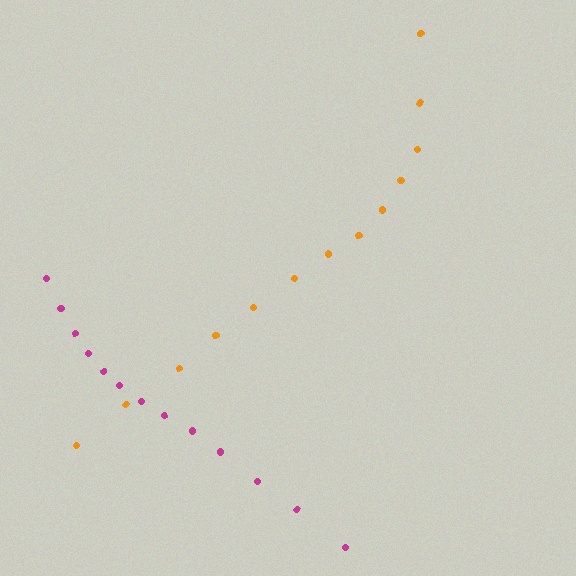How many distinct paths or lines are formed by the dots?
There are 2 distinct paths.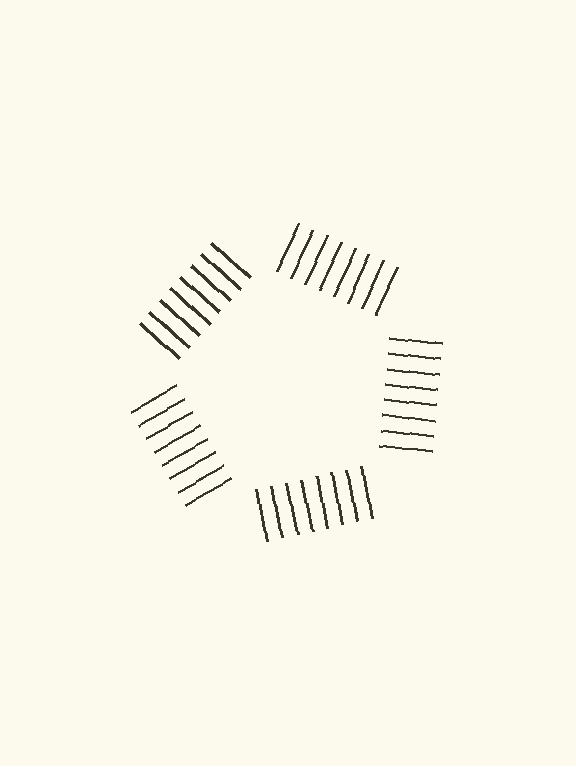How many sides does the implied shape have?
5 sides — the line-ends trace a pentagon.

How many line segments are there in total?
40 — 8 along each of the 5 edges.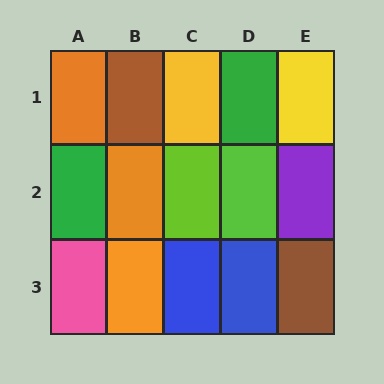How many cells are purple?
1 cell is purple.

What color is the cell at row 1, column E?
Yellow.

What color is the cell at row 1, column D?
Green.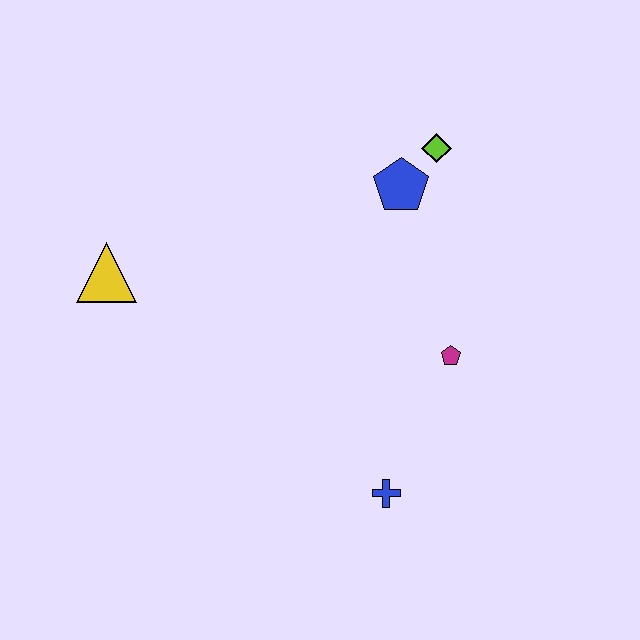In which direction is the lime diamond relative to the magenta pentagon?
The lime diamond is above the magenta pentagon.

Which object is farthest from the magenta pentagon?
The yellow triangle is farthest from the magenta pentagon.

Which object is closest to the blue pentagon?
The lime diamond is closest to the blue pentagon.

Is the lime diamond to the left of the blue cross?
No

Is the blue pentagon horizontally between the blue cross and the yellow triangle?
No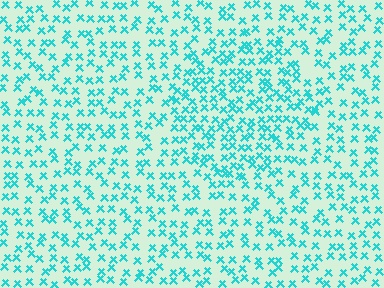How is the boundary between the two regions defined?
The boundary is defined by a change in element density (approximately 1.6x ratio). All elements are the same color, size, and shape.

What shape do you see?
I see a circle.